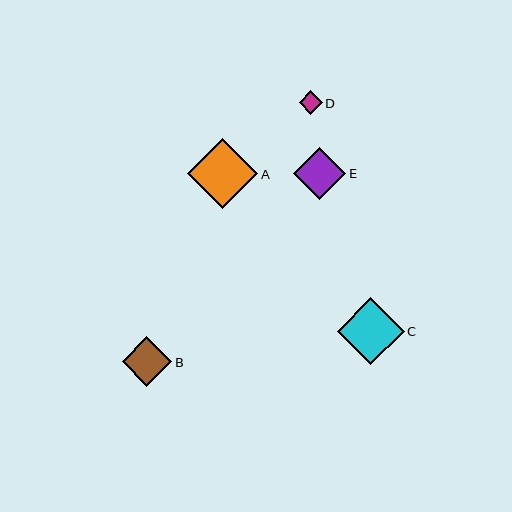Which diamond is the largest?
Diamond A is the largest with a size of approximately 70 pixels.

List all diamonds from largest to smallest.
From largest to smallest: A, C, E, B, D.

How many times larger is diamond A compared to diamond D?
Diamond A is approximately 3.0 times the size of diamond D.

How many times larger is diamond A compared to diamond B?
Diamond A is approximately 1.4 times the size of diamond B.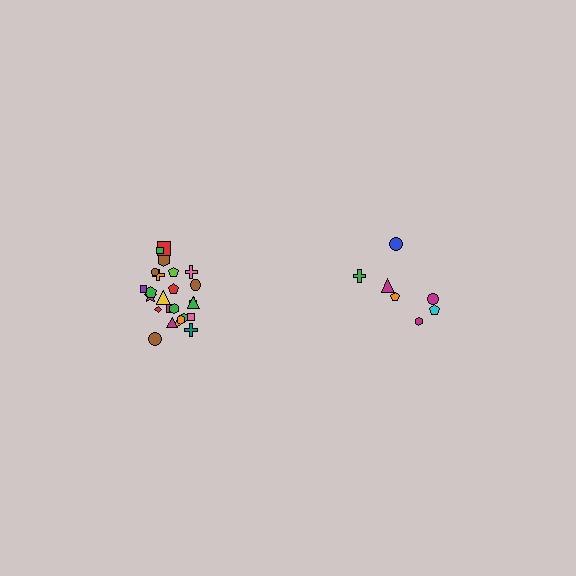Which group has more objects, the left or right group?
The left group.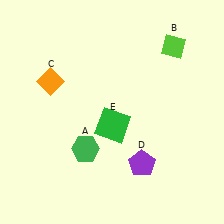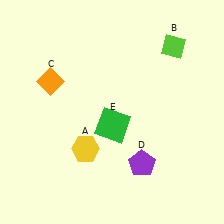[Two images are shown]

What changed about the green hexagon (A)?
In Image 1, A is green. In Image 2, it changed to yellow.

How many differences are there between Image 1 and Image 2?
There is 1 difference between the two images.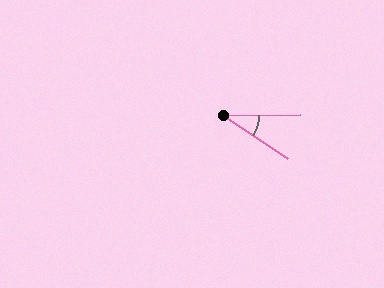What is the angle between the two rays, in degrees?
Approximately 35 degrees.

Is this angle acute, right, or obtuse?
It is acute.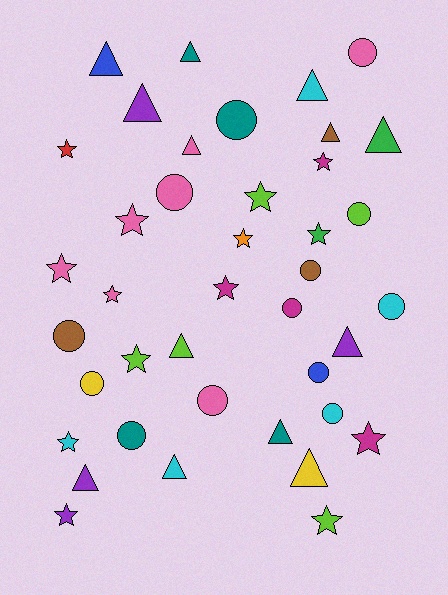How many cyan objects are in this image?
There are 5 cyan objects.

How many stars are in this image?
There are 14 stars.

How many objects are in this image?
There are 40 objects.